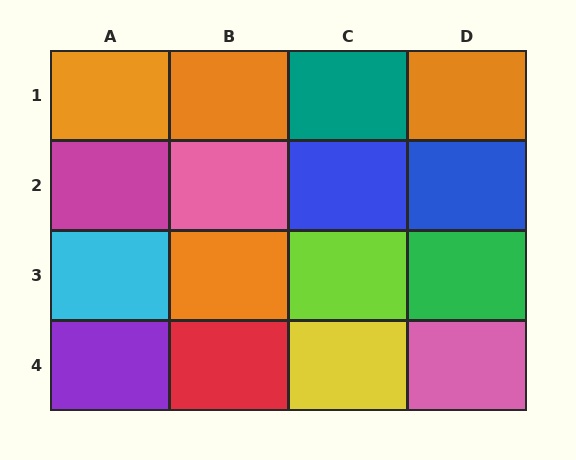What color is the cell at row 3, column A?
Cyan.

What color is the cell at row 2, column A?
Magenta.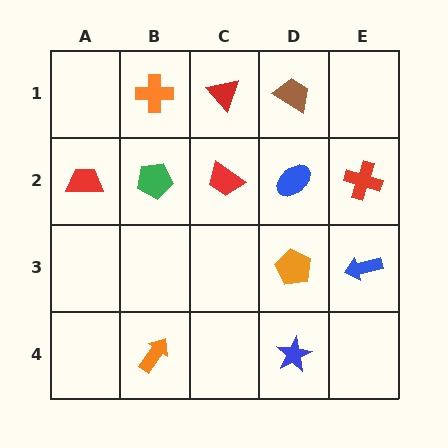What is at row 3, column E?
A blue arrow.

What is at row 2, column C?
A red trapezoid.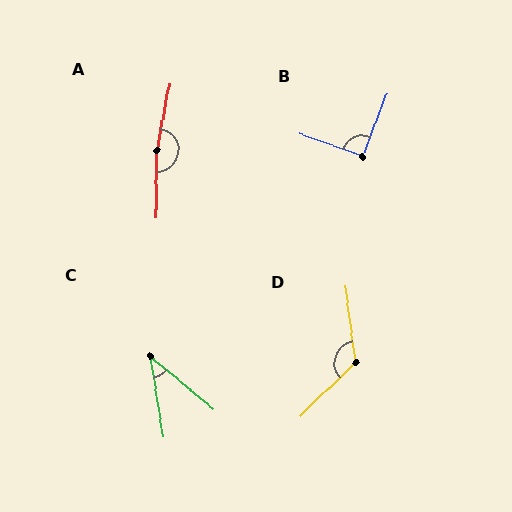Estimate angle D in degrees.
Approximately 126 degrees.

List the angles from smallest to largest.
C (41°), B (91°), D (126°), A (170°).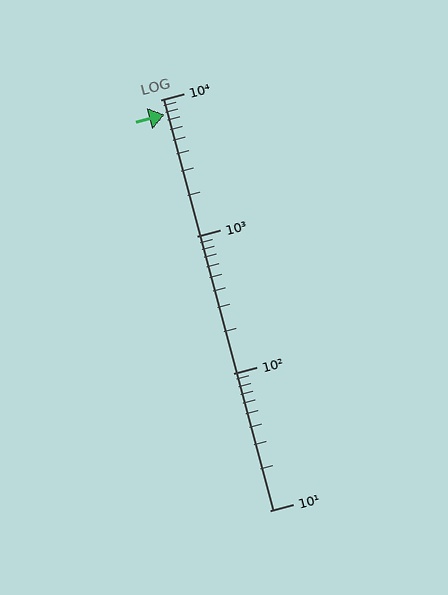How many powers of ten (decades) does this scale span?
The scale spans 3 decades, from 10 to 10000.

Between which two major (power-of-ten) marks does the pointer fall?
The pointer is between 1000 and 10000.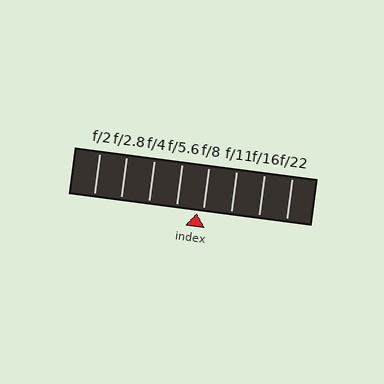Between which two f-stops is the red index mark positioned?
The index mark is between f/5.6 and f/8.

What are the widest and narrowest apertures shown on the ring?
The widest aperture shown is f/2 and the narrowest is f/22.